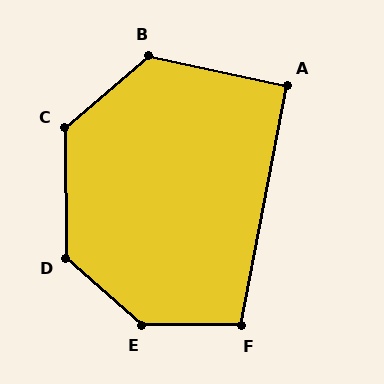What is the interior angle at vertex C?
Approximately 130 degrees (obtuse).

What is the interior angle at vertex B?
Approximately 127 degrees (obtuse).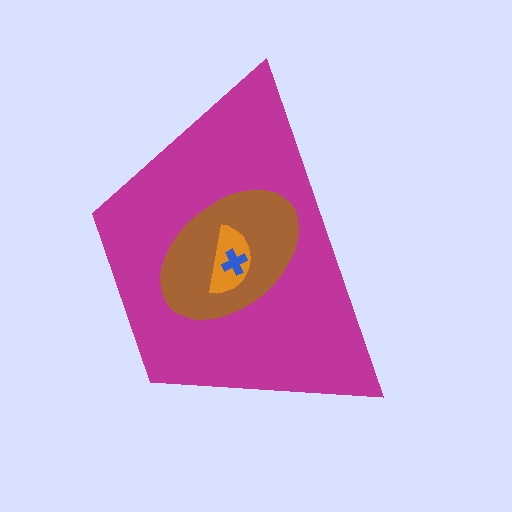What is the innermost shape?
The blue cross.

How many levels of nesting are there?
4.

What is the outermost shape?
The magenta trapezoid.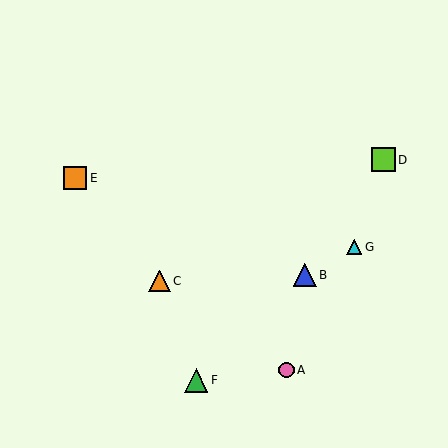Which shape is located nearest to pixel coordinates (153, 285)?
The orange triangle (labeled C) at (159, 281) is nearest to that location.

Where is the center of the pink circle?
The center of the pink circle is at (287, 370).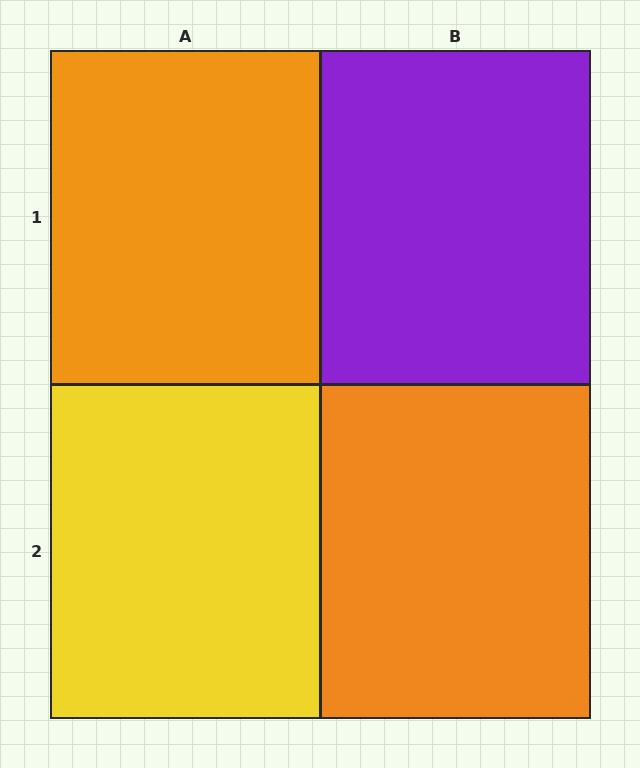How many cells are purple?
1 cell is purple.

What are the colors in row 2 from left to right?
Yellow, orange.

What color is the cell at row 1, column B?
Purple.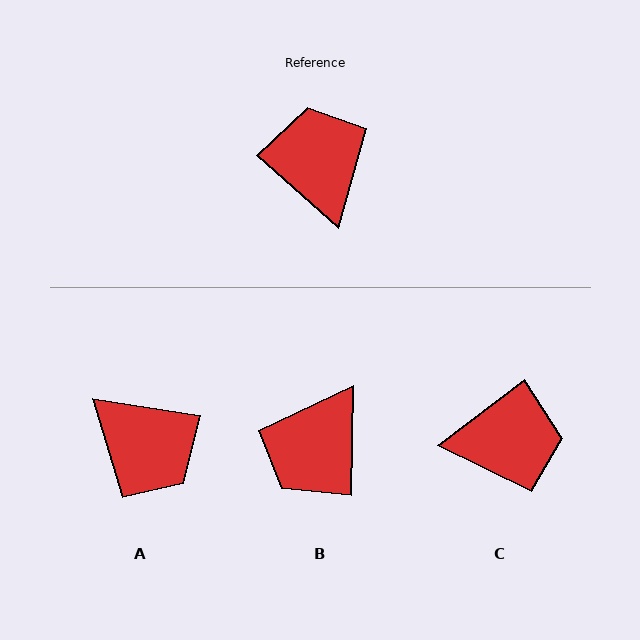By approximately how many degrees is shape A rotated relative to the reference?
Approximately 147 degrees clockwise.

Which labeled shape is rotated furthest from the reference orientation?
A, about 147 degrees away.